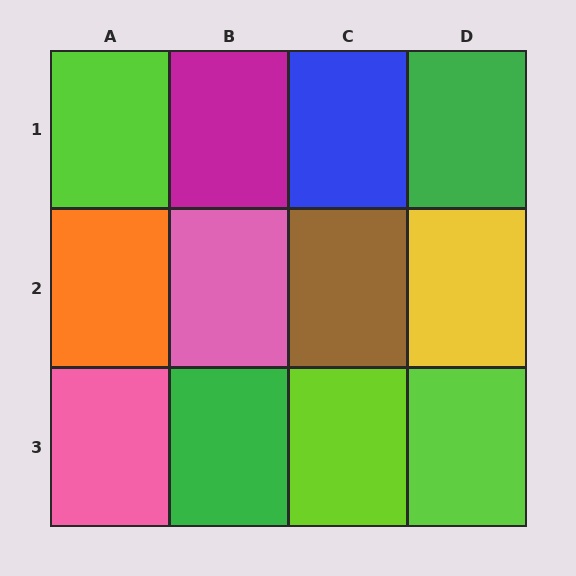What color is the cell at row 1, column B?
Magenta.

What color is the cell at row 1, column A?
Lime.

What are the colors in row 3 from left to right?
Pink, green, lime, lime.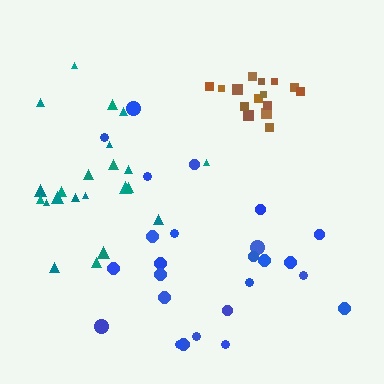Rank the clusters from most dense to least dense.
brown, teal, blue.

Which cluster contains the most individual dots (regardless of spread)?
Blue (25).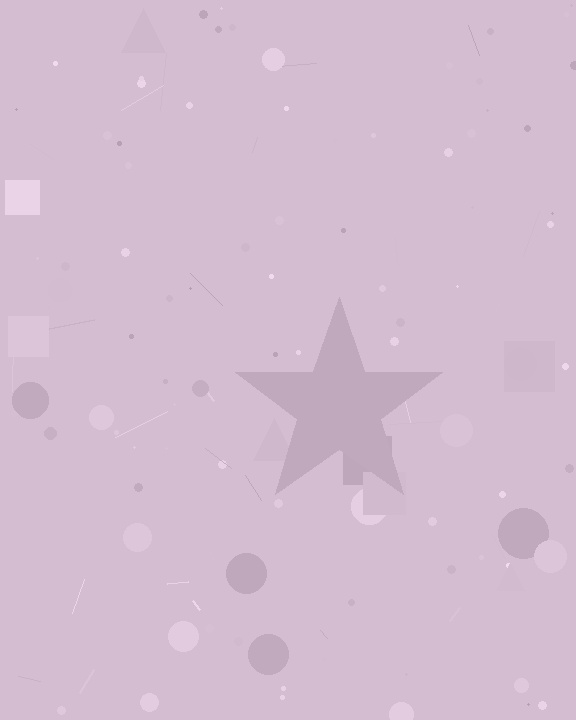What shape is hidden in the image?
A star is hidden in the image.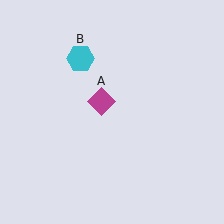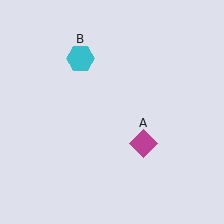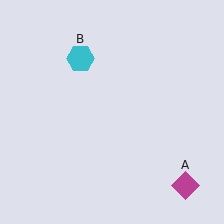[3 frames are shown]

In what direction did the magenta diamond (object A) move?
The magenta diamond (object A) moved down and to the right.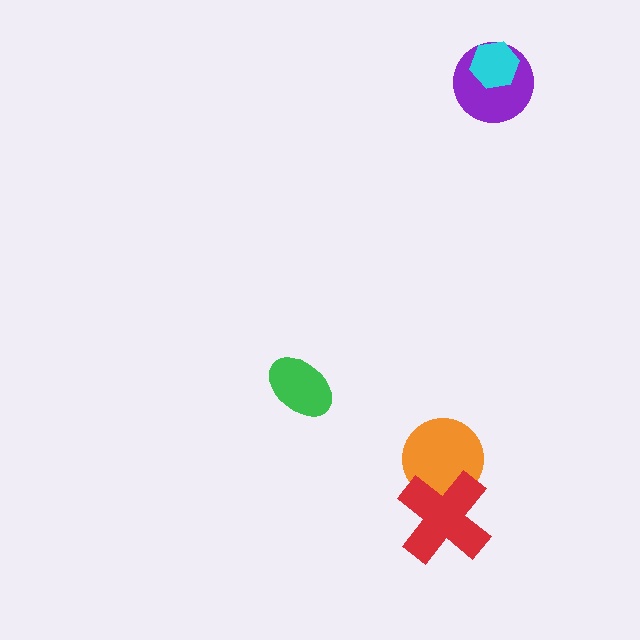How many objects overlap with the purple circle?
1 object overlaps with the purple circle.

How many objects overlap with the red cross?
1 object overlaps with the red cross.